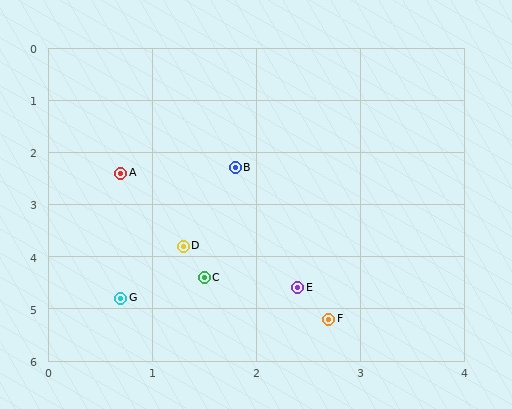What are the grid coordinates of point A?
Point A is at approximately (0.7, 2.4).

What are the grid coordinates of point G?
Point G is at approximately (0.7, 4.8).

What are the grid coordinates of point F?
Point F is at approximately (2.7, 5.2).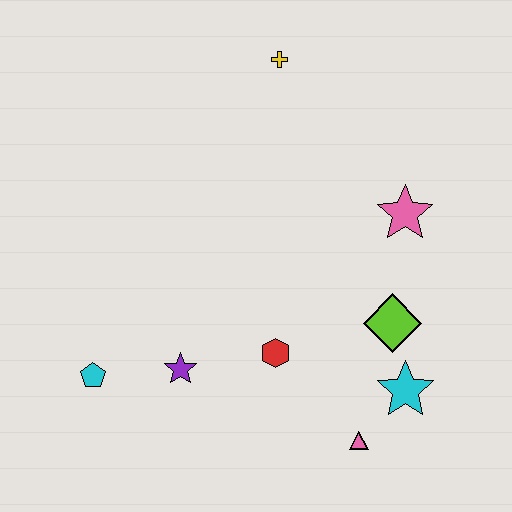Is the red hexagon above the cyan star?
Yes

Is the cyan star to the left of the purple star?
No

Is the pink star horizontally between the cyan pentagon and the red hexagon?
No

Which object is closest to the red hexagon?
The purple star is closest to the red hexagon.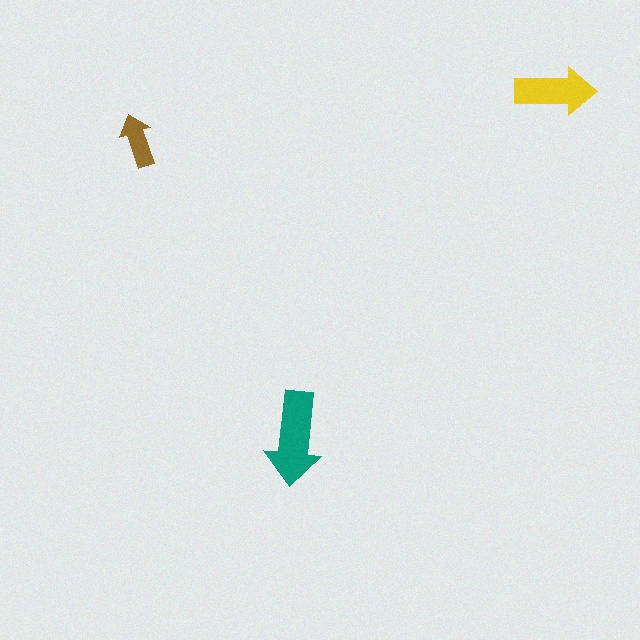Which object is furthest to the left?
The brown arrow is leftmost.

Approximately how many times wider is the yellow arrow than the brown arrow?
About 1.5 times wider.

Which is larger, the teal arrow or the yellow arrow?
The teal one.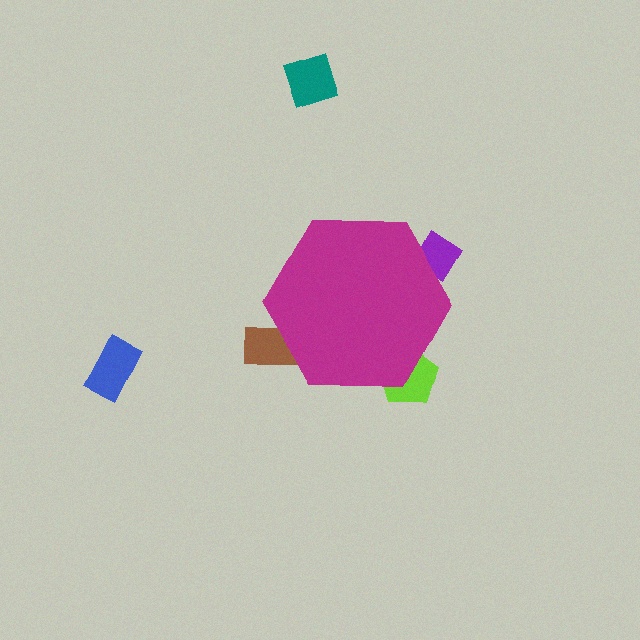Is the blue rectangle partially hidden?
No, the blue rectangle is fully visible.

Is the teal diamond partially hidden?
No, the teal diamond is fully visible.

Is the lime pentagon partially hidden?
Yes, the lime pentagon is partially hidden behind the magenta hexagon.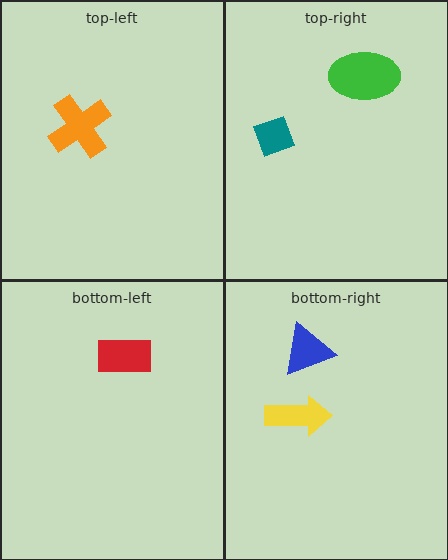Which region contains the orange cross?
The top-left region.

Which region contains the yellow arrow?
The bottom-right region.